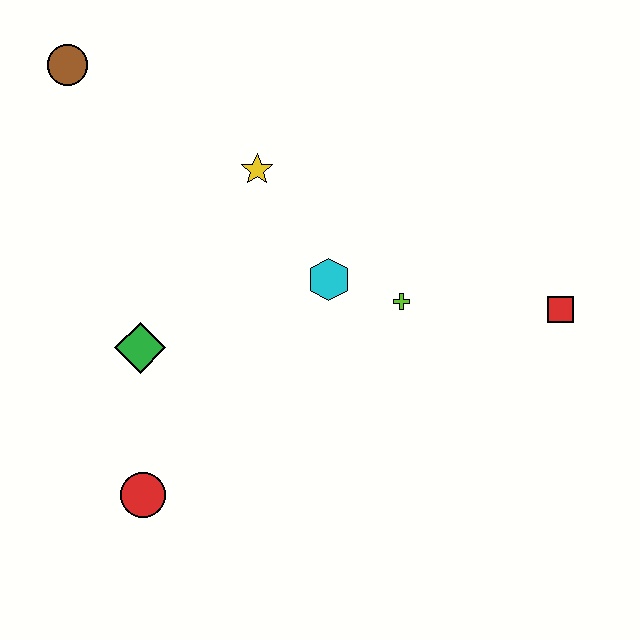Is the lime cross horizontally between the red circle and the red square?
Yes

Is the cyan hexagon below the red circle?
No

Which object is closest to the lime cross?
The cyan hexagon is closest to the lime cross.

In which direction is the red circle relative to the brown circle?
The red circle is below the brown circle.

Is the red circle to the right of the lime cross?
No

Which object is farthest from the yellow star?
The red circle is farthest from the yellow star.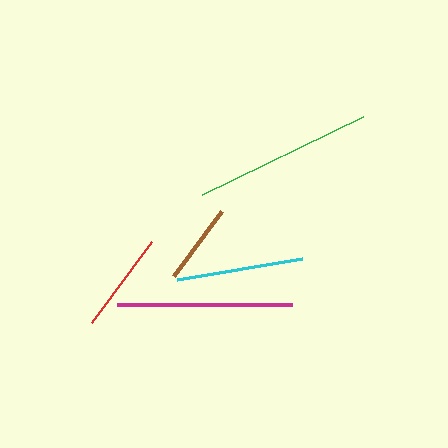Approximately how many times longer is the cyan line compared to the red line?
The cyan line is approximately 1.3 times the length of the red line.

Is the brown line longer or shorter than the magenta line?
The magenta line is longer than the brown line.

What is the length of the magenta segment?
The magenta segment is approximately 175 pixels long.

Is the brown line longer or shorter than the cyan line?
The cyan line is longer than the brown line.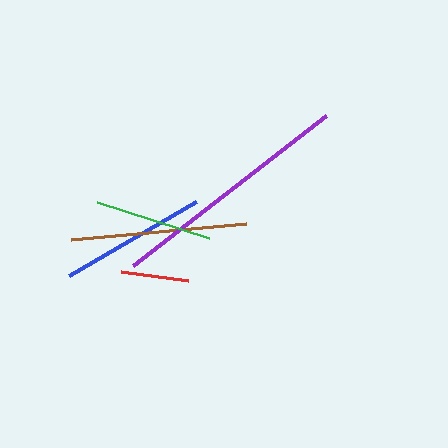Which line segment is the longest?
The purple line is the longest at approximately 245 pixels.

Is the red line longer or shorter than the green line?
The green line is longer than the red line.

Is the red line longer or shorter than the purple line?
The purple line is longer than the red line.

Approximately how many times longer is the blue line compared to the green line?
The blue line is approximately 1.2 times the length of the green line.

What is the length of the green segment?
The green segment is approximately 117 pixels long.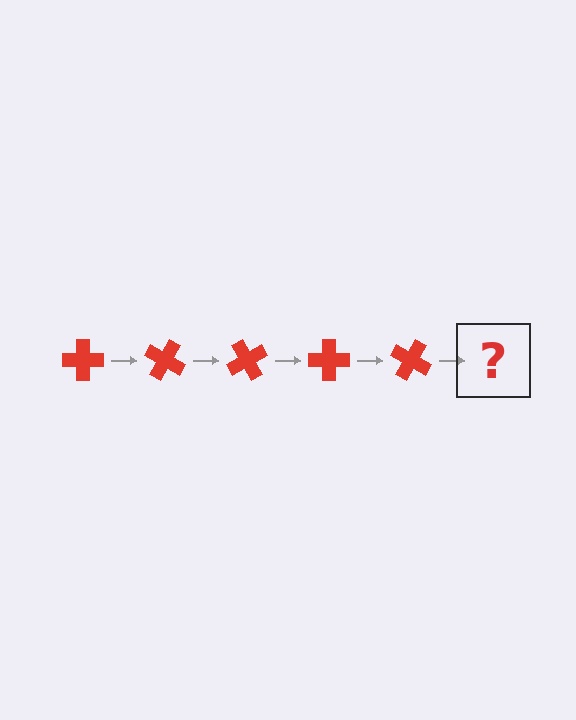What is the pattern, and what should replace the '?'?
The pattern is that the cross rotates 30 degrees each step. The '?' should be a red cross rotated 150 degrees.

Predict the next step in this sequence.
The next step is a red cross rotated 150 degrees.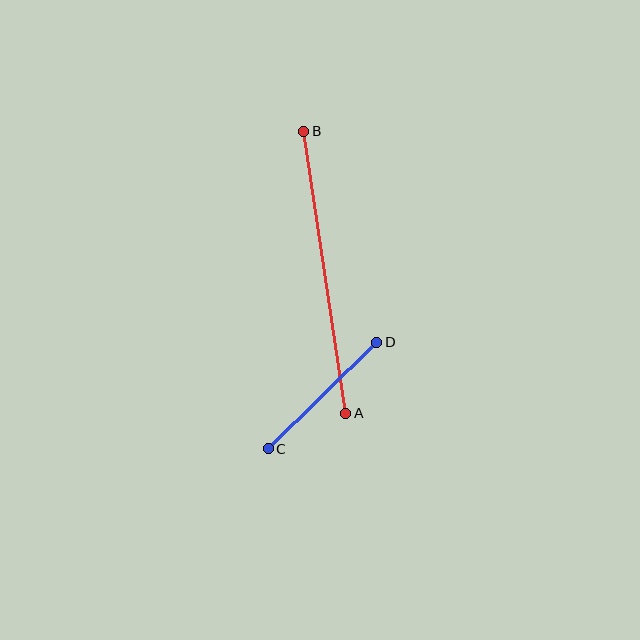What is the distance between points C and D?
The distance is approximately 152 pixels.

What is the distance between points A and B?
The distance is approximately 285 pixels.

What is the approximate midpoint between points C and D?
The midpoint is at approximately (323, 396) pixels.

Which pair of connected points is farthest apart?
Points A and B are farthest apart.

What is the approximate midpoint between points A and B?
The midpoint is at approximately (325, 272) pixels.